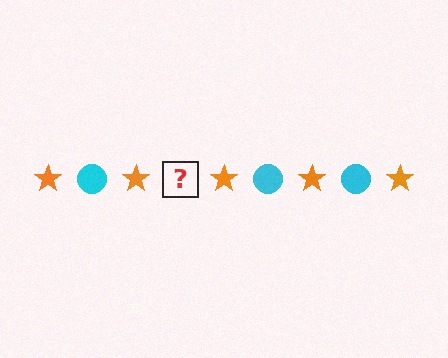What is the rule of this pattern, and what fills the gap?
The rule is that the pattern alternates between orange star and cyan circle. The gap should be filled with a cyan circle.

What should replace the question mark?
The question mark should be replaced with a cyan circle.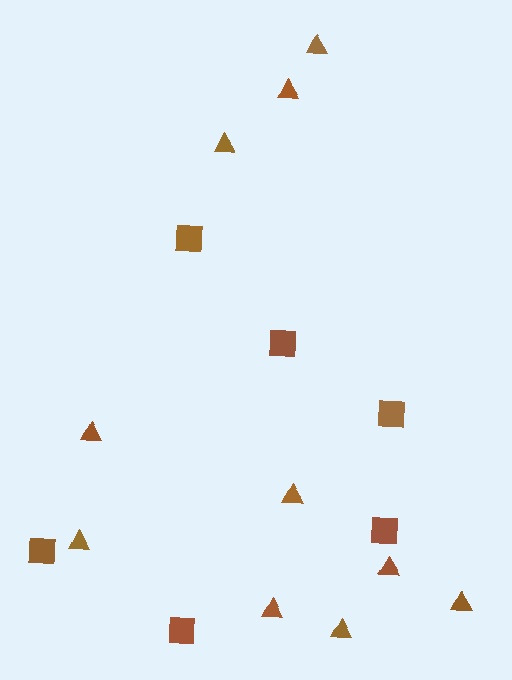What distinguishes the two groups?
There are 2 groups: one group of triangles (10) and one group of squares (6).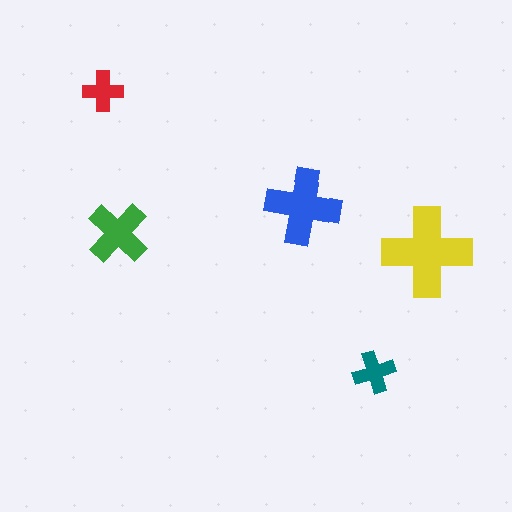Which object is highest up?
The red cross is topmost.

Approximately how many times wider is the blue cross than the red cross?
About 2 times wider.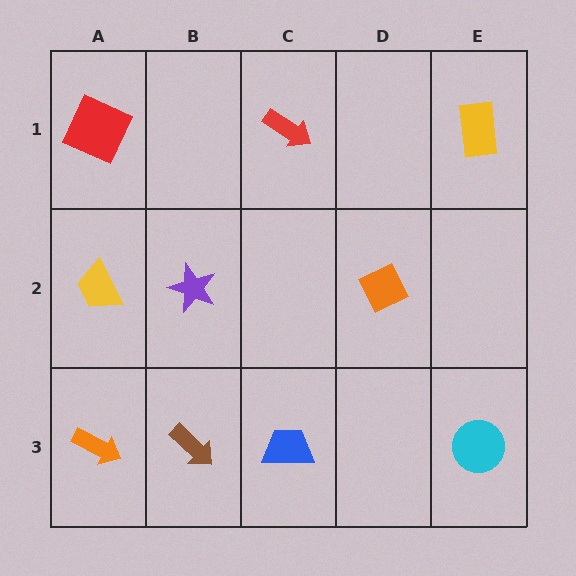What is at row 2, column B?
A purple star.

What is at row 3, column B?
A brown arrow.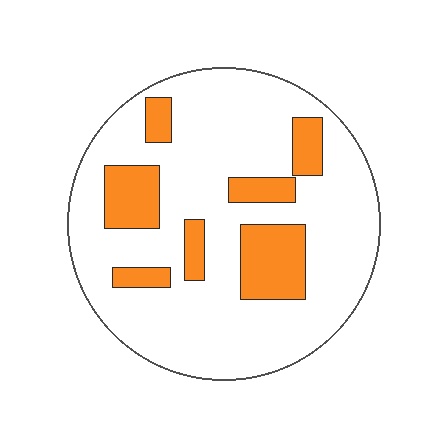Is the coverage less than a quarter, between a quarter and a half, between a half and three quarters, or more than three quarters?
Less than a quarter.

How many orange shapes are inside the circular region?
7.